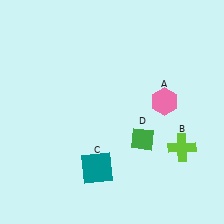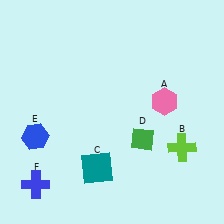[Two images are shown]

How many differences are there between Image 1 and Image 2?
There are 2 differences between the two images.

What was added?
A blue hexagon (E), a blue cross (F) were added in Image 2.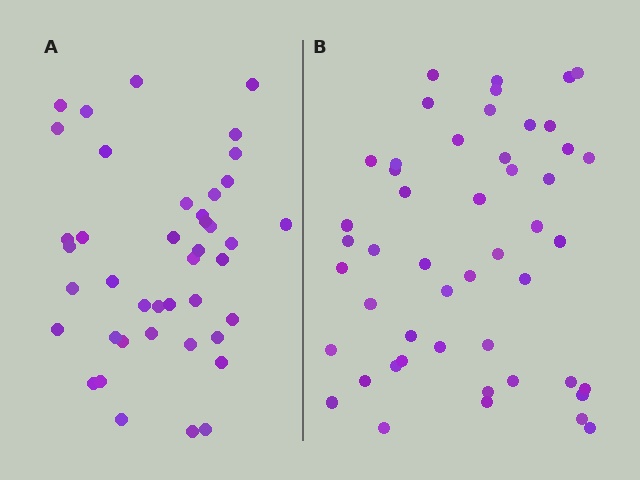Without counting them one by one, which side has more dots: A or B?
Region B (the right region) has more dots.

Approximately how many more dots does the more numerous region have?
Region B has roughly 8 or so more dots than region A.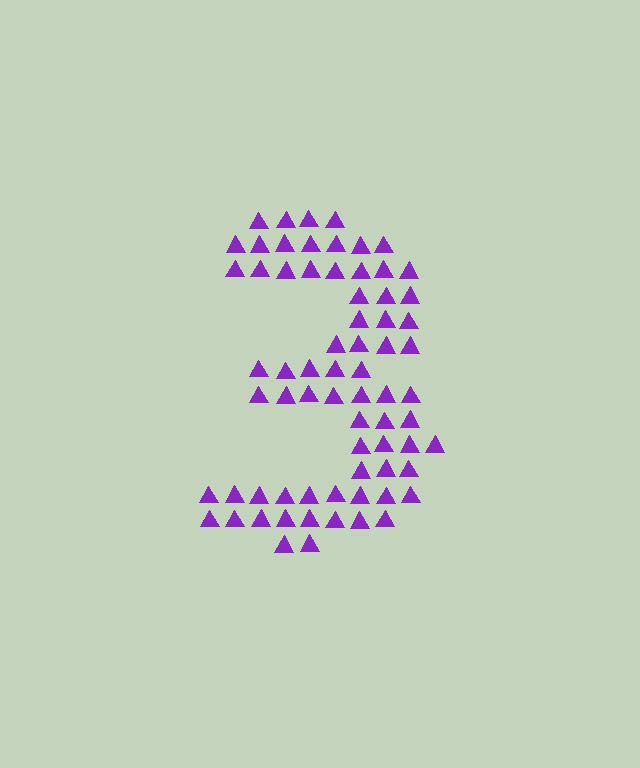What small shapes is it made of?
It is made of small triangles.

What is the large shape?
The large shape is the digit 3.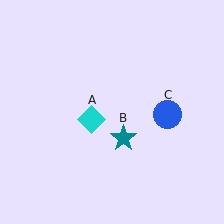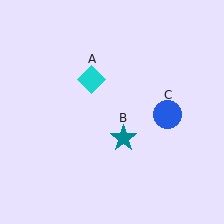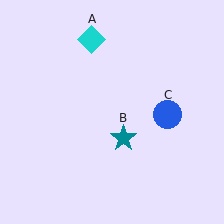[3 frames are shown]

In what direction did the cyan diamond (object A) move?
The cyan diamond (object A) moved up.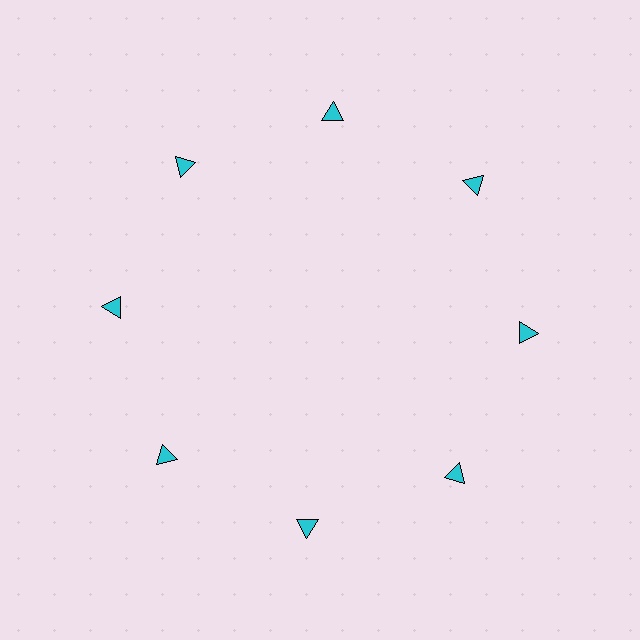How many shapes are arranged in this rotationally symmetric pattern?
There are 8 shapes, arranged in 8 groups of 1.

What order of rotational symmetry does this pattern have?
This pattern has 8-fold rotational symmetry.